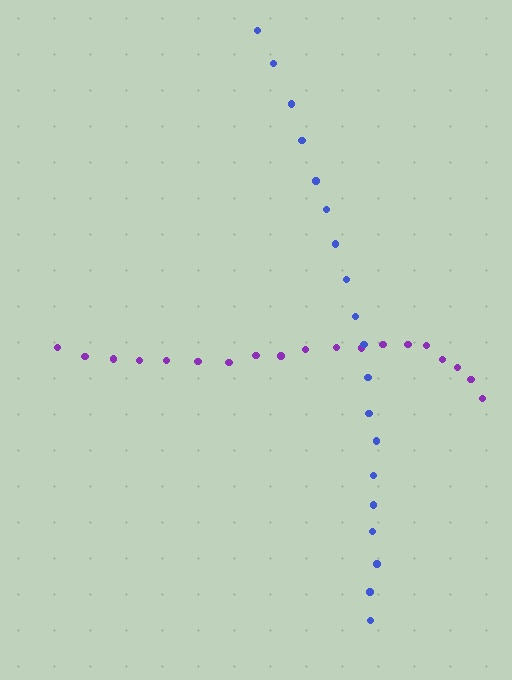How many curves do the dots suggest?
There are 2 distinct paths.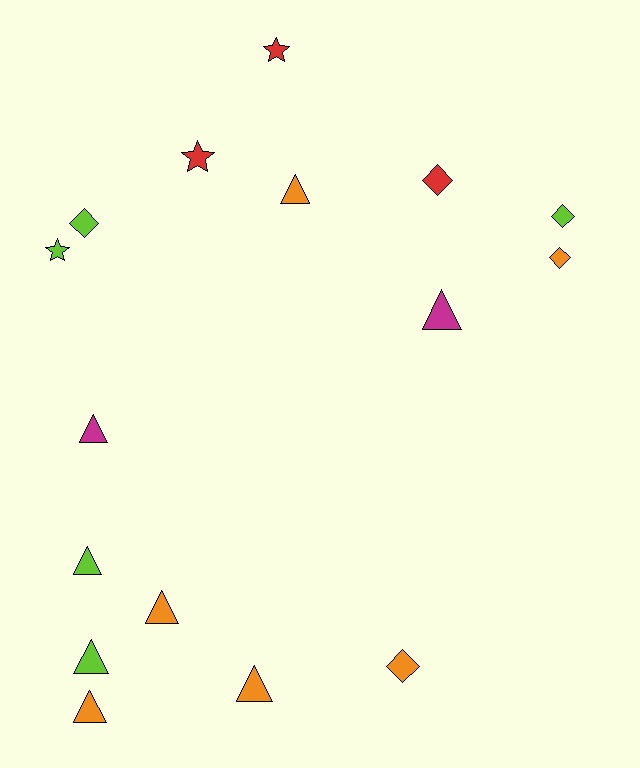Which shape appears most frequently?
Triangle, with 8 objects.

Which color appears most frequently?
Orange, with 6 objects.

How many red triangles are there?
There are no red triangles.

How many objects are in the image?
There are 16 objects.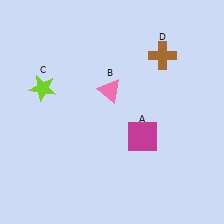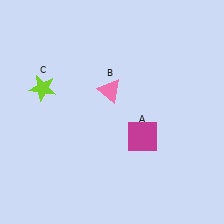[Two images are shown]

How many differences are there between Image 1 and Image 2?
There is 1 difference between the two images.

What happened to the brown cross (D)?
The brown cross (D) was removed in Image 2. It was in the top-right area of Image 1.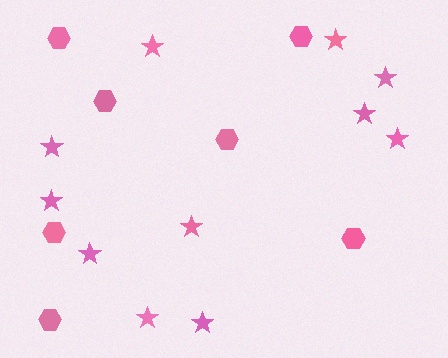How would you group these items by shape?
There are 2 groups: one group of stars (11) and one group of hexagons (7).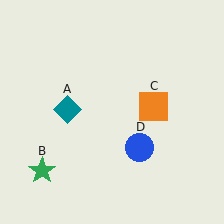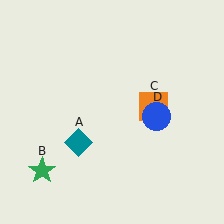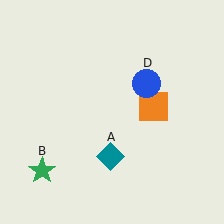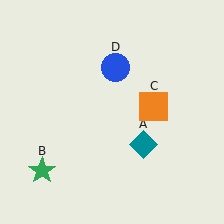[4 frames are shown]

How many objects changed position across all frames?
2 objects changed position: teal diamond (object A), blue circle (object D).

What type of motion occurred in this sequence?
The teal diamond (object A), blue circle (object D) rotated counterclockwise around the center of the scene.